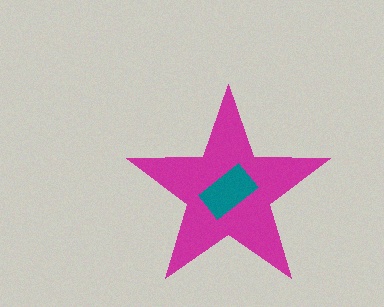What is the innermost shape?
The teal rectangle.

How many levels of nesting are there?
2.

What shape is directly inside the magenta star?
The teal rectangle.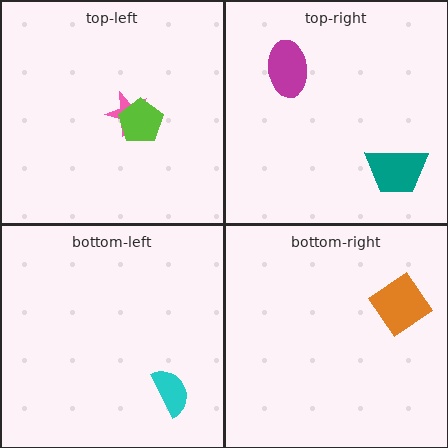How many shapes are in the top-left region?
2.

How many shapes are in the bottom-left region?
1.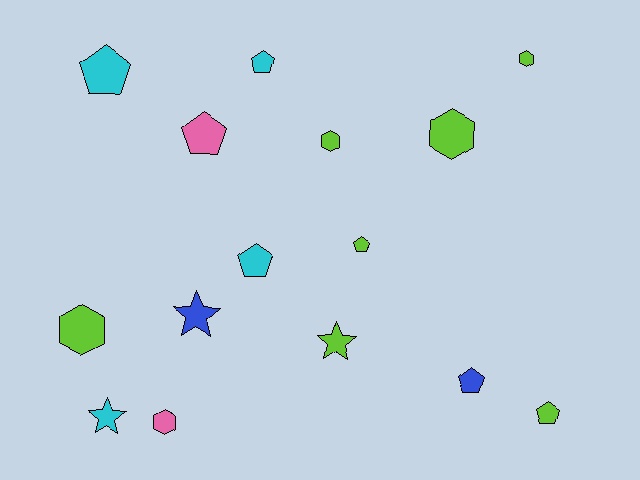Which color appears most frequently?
Lime, with 7 objects.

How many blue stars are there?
There is 1 blue star.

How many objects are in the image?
There are 15 objects.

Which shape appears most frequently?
Pentagon, with 7 objects.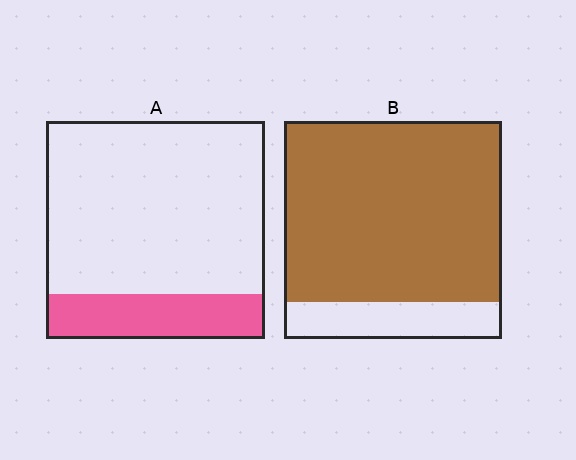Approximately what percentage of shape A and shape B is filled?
A is approximately 20% and B is approximately 85%.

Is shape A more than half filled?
No.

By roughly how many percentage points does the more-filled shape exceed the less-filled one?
By roughly 60 percentage points (B over A).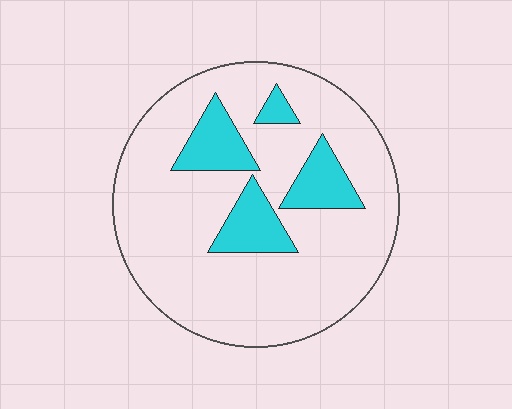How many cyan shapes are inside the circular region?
4.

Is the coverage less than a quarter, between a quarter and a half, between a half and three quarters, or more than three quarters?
Less than a quarter.